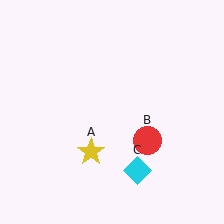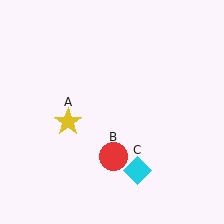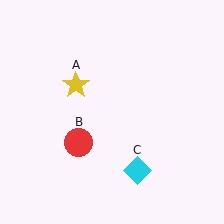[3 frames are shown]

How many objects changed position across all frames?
2 objects changed position: yellow star (object A), red circle (object B).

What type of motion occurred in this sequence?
The yellow star (object A), red circle (object B) rotated clockwise around the center of the scene.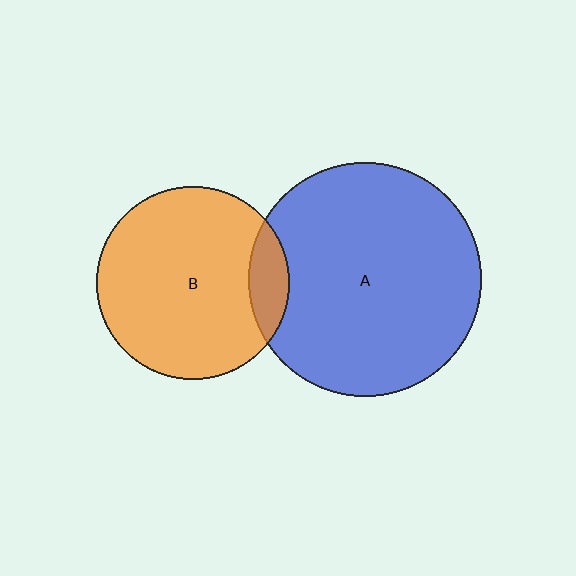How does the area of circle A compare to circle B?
Approximately 1.5 times.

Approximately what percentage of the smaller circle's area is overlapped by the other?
Approximately 10%.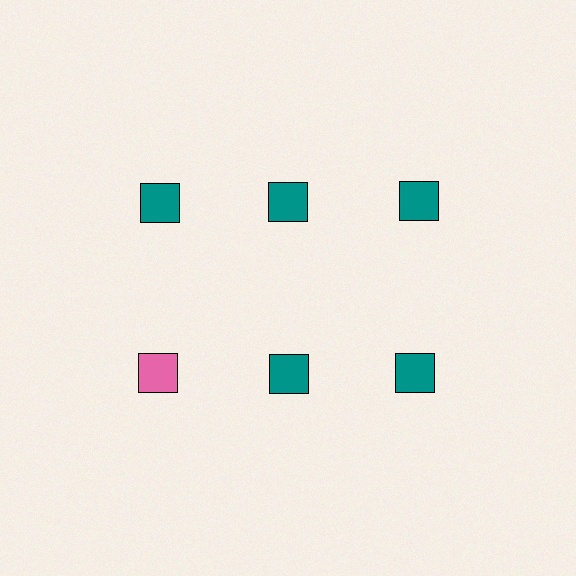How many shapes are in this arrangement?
There are 6 shapes arranged in a grid pattern.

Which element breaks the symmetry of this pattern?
The pink square in the second row, leftmost column breaks the symmetry. All other shapes are teal squares.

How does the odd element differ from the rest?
It has a different color: pink instead of teal.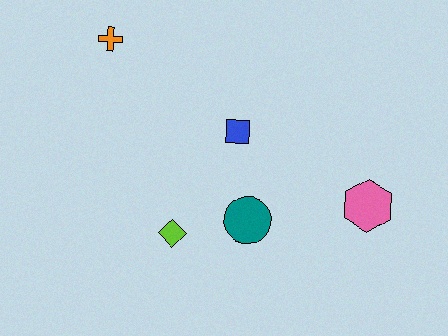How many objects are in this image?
There are 5 objects.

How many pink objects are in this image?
There is 1 pink object.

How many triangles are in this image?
There are no triangles.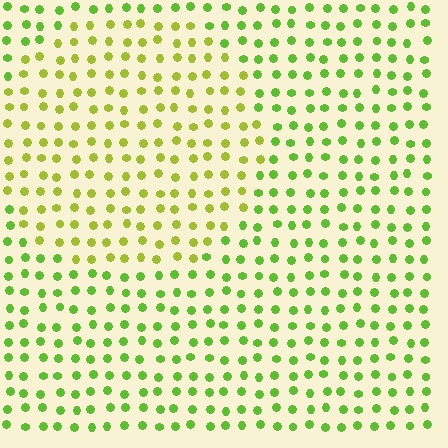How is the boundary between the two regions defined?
The boundary is defined purely by a slight shift in hue (about 28 degrees). Spacing, size, and orientation are identical on both sides.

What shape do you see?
I see a circle.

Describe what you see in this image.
The image is filled with small lime elements in a uniform arrangement. A circle-shaped region is visible where the elements are tinted to a slightly different hue, forming a subtle color boundary.